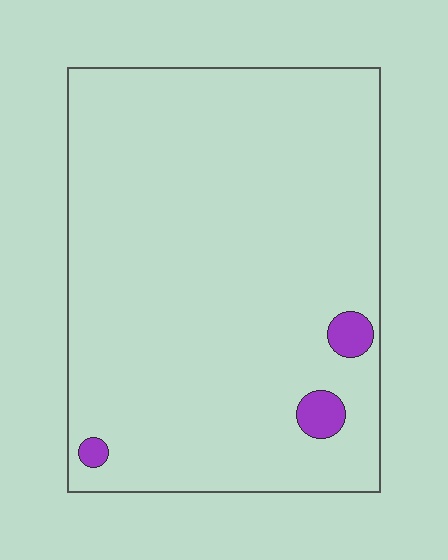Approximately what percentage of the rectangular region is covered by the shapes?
Approximately 5%.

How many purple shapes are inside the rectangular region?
3.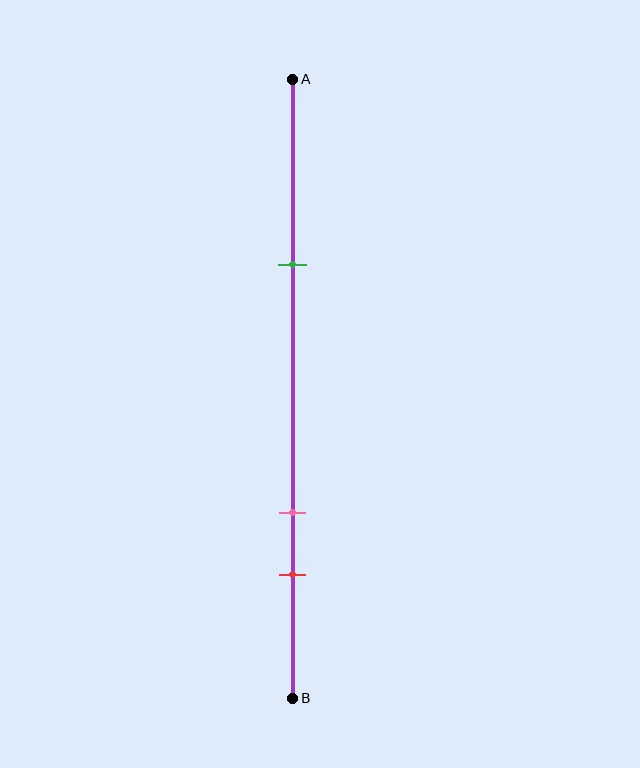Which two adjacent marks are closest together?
The pink and red marks are the closest adjacent pair.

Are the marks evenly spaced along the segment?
No, the marks are not evenly spaced.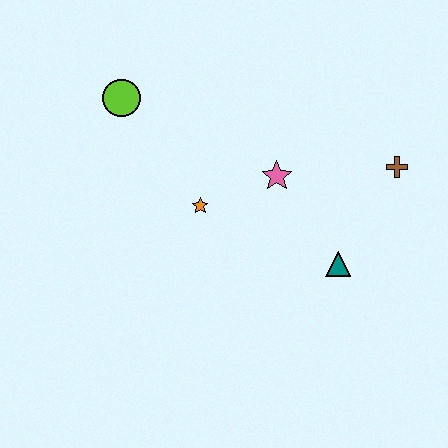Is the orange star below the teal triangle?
No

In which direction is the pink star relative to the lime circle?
The pink star is to the right of the lime circle.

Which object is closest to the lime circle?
The orange star is closest to the lime circle.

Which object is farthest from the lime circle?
The brown cross is farthest from the lime circle.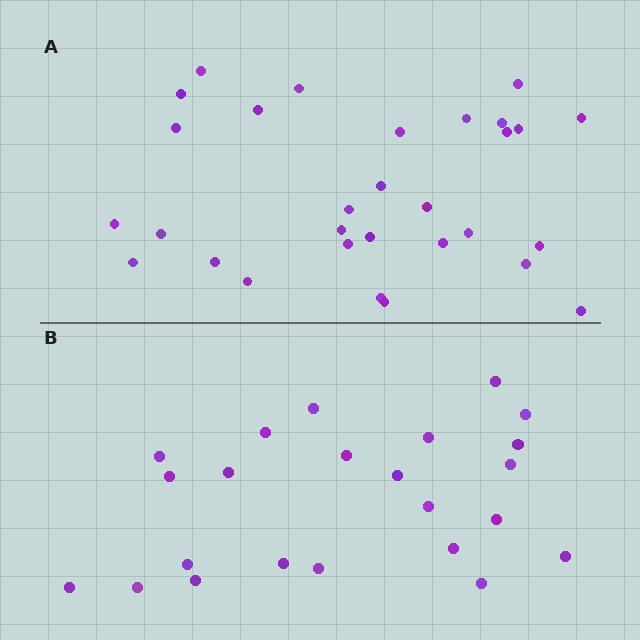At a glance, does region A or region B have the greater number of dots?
Region A (the top region) has more dots.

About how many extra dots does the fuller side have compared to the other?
Region A has roughly 8 or so more dots than region B.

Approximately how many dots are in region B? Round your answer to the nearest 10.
About 20 dots. (The exact count is 23, which rounds to 20.)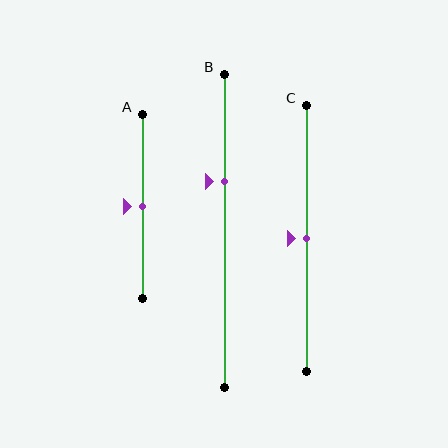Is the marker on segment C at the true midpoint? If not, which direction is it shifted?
Yes, the marker on segment C is at the true midpoint.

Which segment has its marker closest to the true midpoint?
Segment A has its marker closest to the true midpoint.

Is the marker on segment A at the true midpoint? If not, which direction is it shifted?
Yes, the marker on segment A is at the true midpoint.